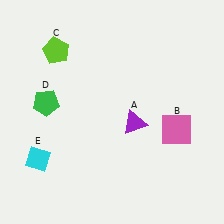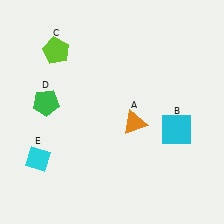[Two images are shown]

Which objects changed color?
A changed from purple to orange. B changed from pink to cyan.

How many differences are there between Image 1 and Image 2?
There are 2 differences between the two images.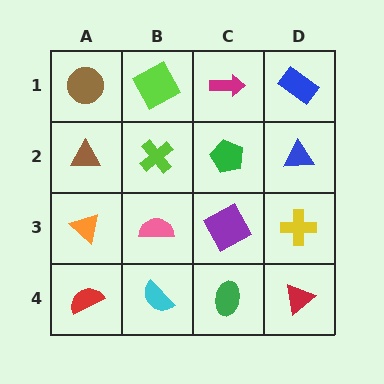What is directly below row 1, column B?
A lime cross.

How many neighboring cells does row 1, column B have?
3.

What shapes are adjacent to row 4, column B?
A pink semicircle (row 3, column B), a red semicircle (row 4, column A), a green ellipse (row 4, column C).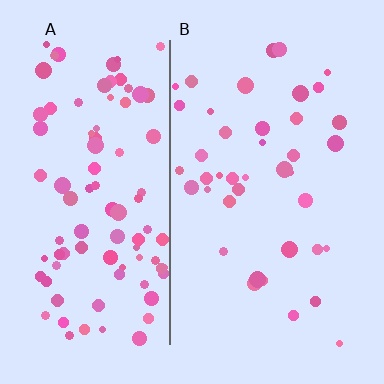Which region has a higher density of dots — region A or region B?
A (the left).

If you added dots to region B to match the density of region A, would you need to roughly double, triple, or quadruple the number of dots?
Approximately double.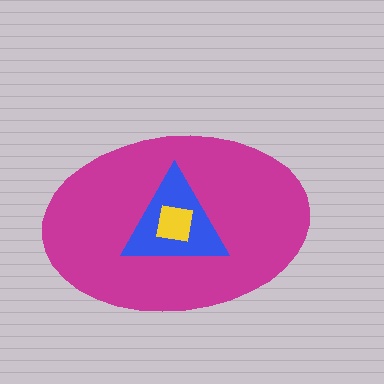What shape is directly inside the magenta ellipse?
The blue triangle.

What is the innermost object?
The yellow square.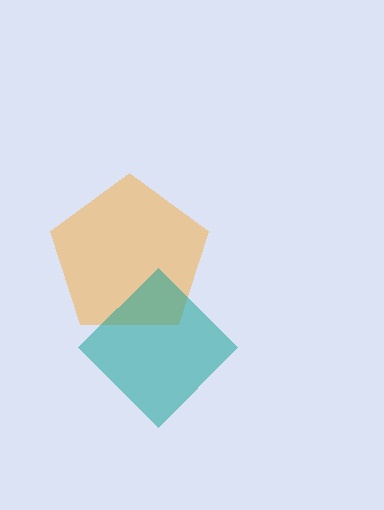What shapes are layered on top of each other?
The layered shapes are: an orange pentagon, a teal diamond.